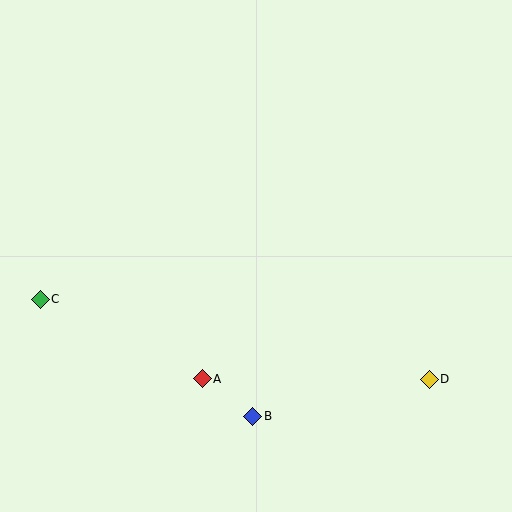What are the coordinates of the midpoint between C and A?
The midpoint between C and A is at (121, 339).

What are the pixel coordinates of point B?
Point B is at (253, 416).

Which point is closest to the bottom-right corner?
Point D is closest to the bottom-right corner.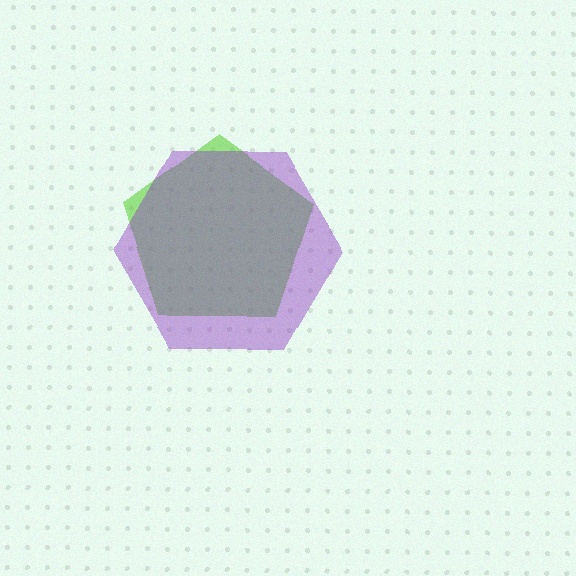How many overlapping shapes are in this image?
There are 2 overlapping shapes in the image.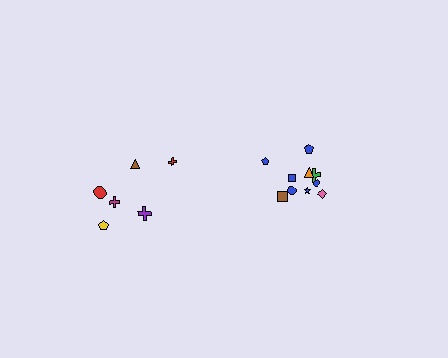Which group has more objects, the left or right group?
The right group.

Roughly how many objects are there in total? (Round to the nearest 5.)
Roughly 15 objects in total.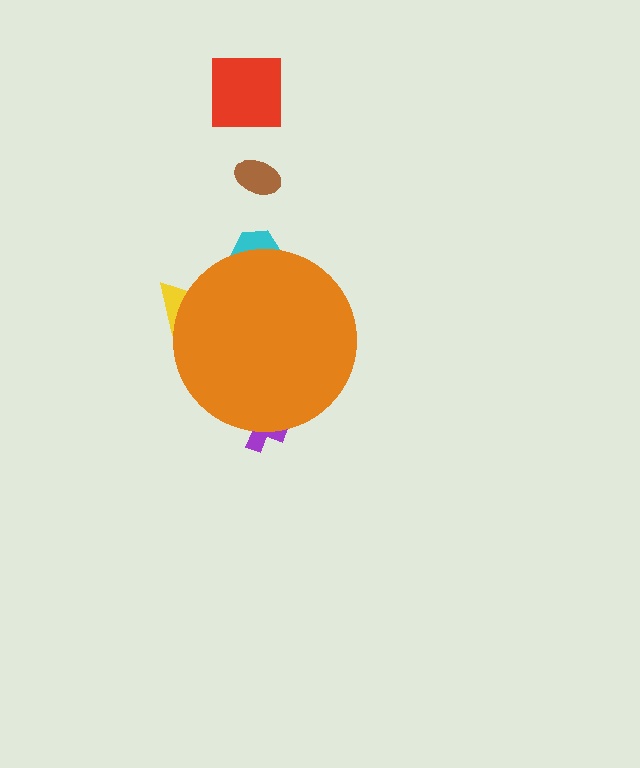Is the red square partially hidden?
No, the red square is fully visible.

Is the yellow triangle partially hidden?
Yes, the yellow triangle is partially hidden behind the orange circle.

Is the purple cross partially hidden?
Yes, the purple cross is partially hidden behind the orange circle.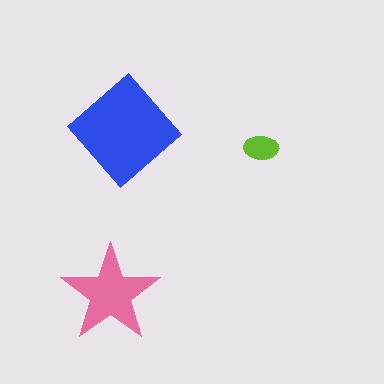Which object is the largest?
The blue diamond.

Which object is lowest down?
The pink star is bottommost.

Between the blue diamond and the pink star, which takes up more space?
The blue diamond.